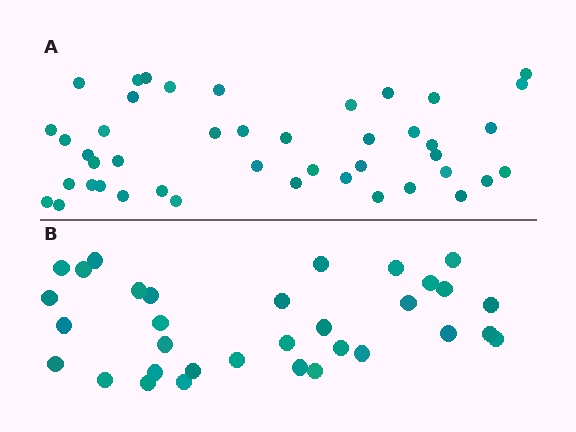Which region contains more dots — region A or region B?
Region A (the top region) has more dots.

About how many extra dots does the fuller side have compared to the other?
Region A has roughly 12 or so more dots than region B.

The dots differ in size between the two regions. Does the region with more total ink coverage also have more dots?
No. Region B has more total ink coverage because its dots are larger, but region A actually contains more individual dots. Total area can be misleading — the number of items is what matters here.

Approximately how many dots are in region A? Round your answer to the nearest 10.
About 40 dots. (The exact count is 44, which rounds to 40.)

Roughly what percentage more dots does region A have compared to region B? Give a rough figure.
About 35% more.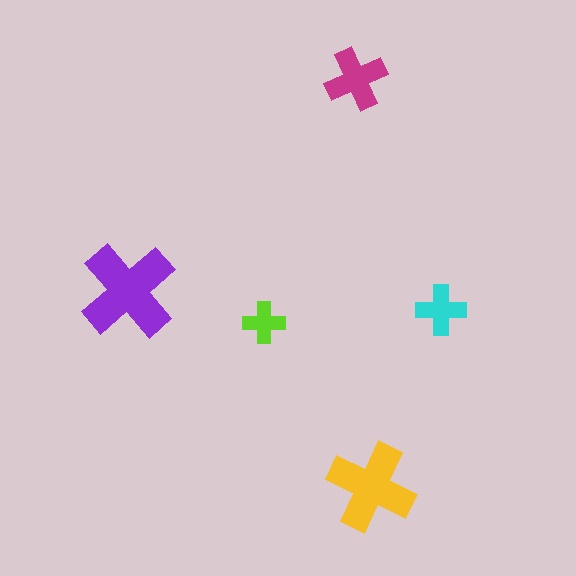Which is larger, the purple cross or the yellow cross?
The purple one.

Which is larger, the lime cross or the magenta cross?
The magenta one.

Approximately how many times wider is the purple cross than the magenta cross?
About 1.5 times wider.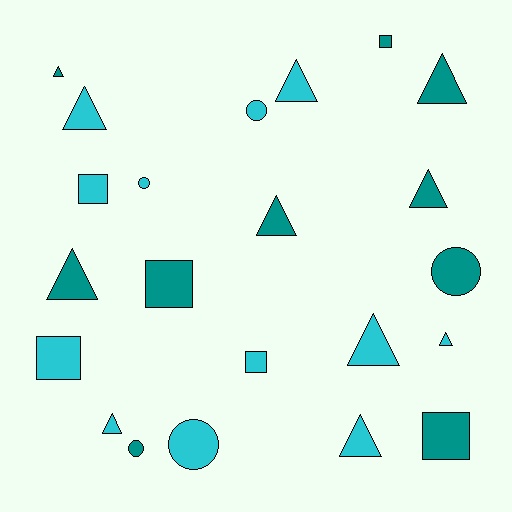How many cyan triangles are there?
There are 6 cyan triangles.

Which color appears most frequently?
Cyan, with 12 objects.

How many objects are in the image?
There are 22 objects.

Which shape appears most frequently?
Triangle, with 11 objects.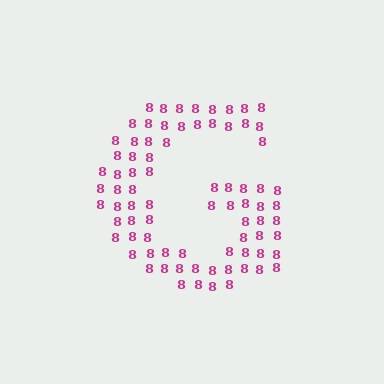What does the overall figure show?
The overall figure shows the letter G.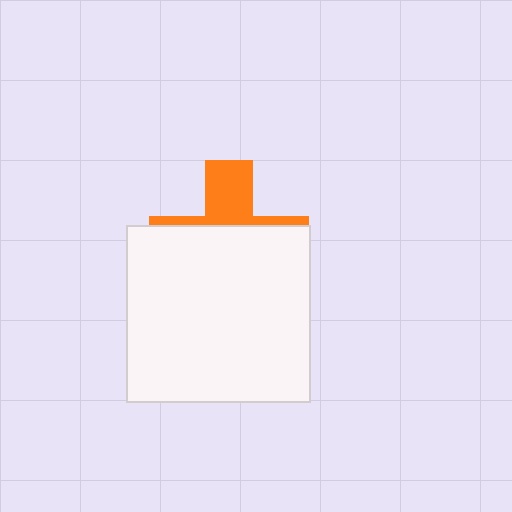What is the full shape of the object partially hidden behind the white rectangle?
The partially hidden object is an orange cross.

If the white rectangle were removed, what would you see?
You would see the complete orange cross.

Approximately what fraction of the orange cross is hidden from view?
Roughly 67% of the orange cross is hidden behind the white rectangle.